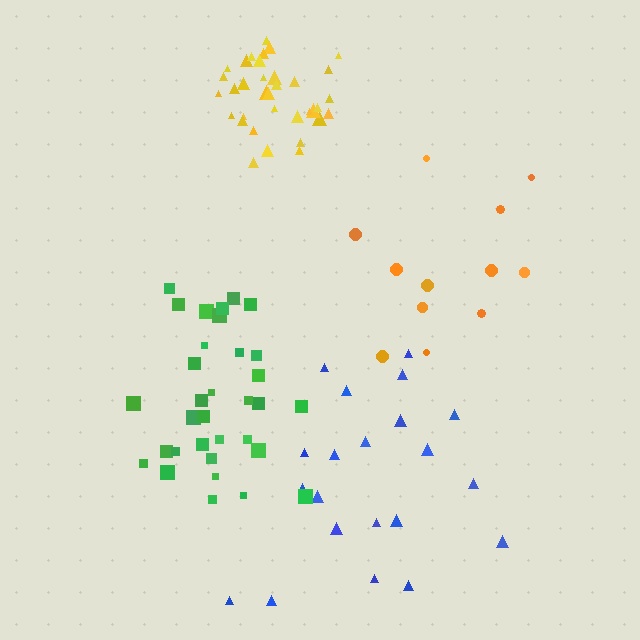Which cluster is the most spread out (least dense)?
Orange.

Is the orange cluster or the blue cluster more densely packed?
Blue.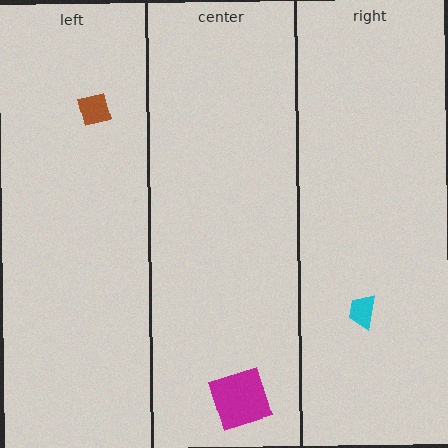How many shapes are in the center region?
1.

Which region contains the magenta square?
The center region.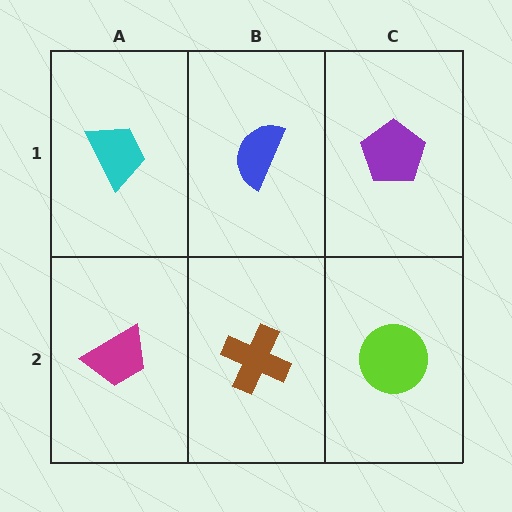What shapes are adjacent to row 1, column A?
A magenta trapezoid (row 2, column A), a blue semicircle (row 1, column B).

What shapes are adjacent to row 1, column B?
A brown cross (row 2, column B), a cyan trapezoid (row 1, column A), a purple pentagon (row 1, column C).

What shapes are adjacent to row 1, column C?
A lime circle (row 2, column C), a blue semicircle (row 1, column B).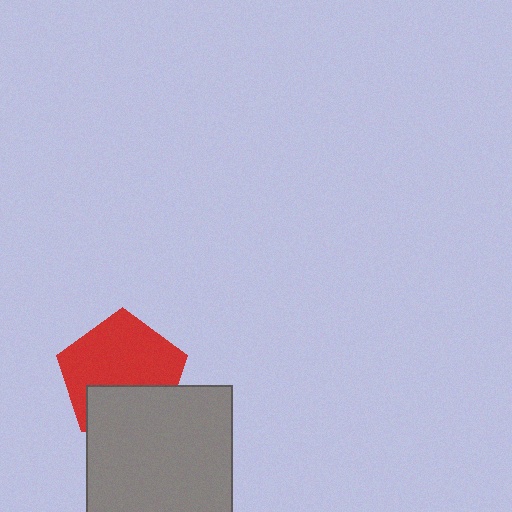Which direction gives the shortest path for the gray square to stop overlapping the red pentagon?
Moving down gives the shortest separation.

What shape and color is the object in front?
The object in front is a gray square.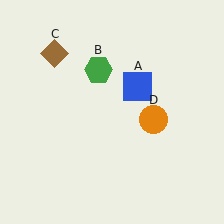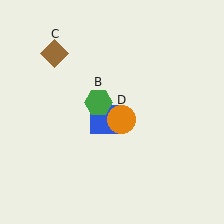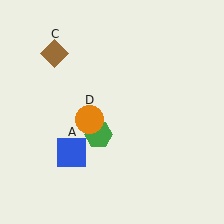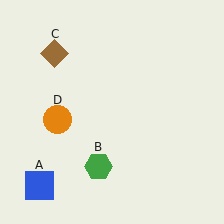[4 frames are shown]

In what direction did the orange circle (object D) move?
The orange circle (object D) moved left.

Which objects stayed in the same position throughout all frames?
Brown diamond (object C) remained stationary.